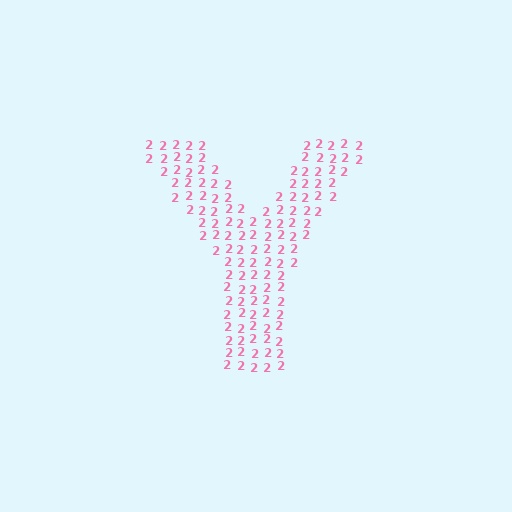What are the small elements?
The small elements are digit 2's.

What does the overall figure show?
The overall figure shows the letter Y.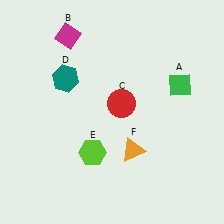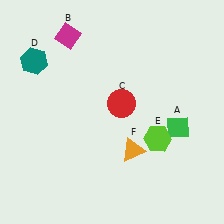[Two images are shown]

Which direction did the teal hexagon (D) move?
The teal hexagon (D) moved left.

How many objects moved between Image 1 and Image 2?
3 objects moved between the two images.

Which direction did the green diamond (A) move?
The green diamond (A) moved down.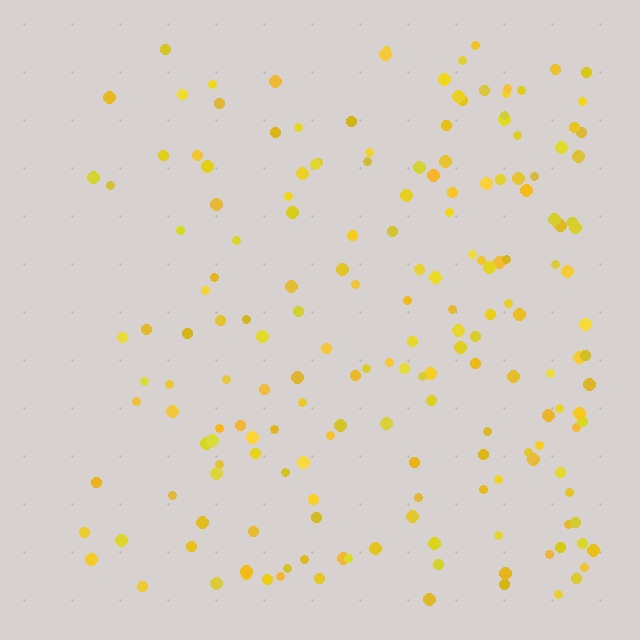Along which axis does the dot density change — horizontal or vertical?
Horizontal.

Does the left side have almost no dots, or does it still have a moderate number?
Still a moderate number, just noticeably fewer than the right.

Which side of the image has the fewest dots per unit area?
The left.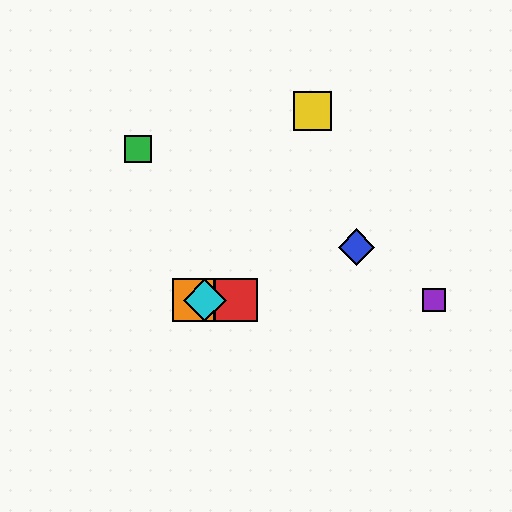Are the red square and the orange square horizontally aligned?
Yes, both are at y≈300.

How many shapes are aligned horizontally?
4 shapes (the red square, the purple square, the orange square, the cyan diamond) are aligned horizontally.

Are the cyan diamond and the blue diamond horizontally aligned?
No, the cyan diamond is at y≈300 and the blue diamond is at y≈247.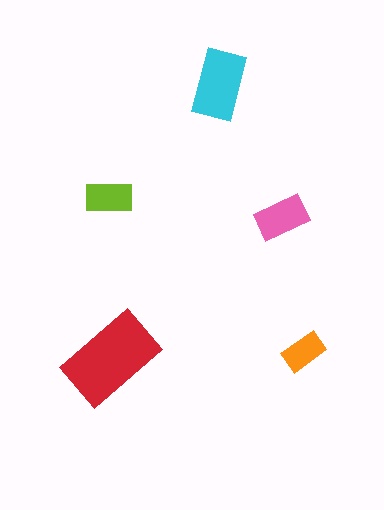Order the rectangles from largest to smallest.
the red one, the cyan one, the pink one, the lime one, the orange one.